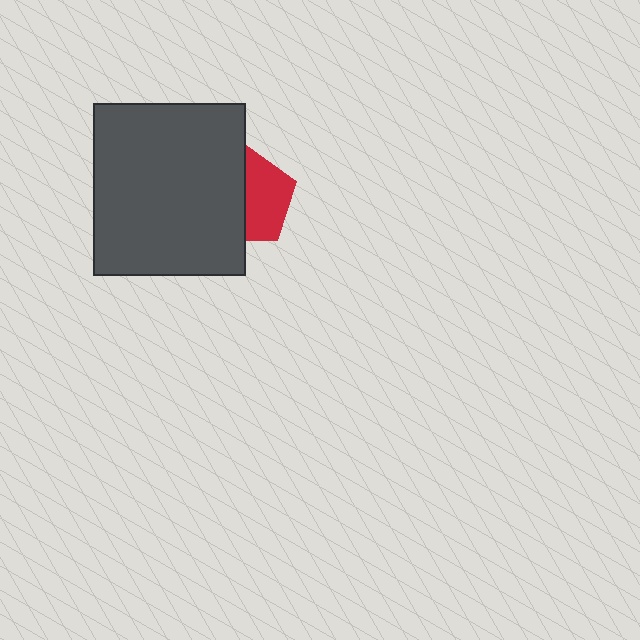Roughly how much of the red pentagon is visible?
About half of it is visible (roughly 51%).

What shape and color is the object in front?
The object in front is a dark gray rectangle.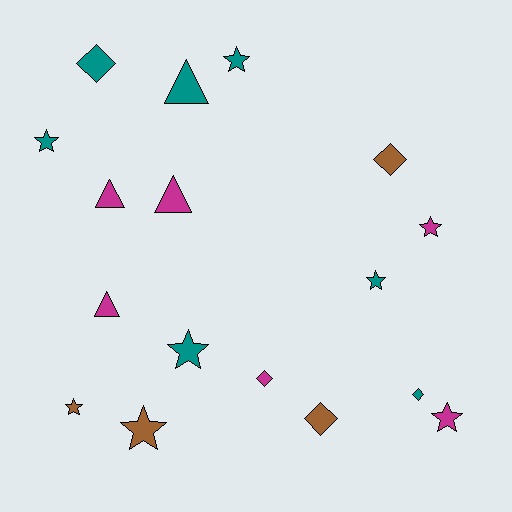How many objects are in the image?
There are 17 objects.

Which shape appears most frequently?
Star, with 8 objects.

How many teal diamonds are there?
There are 2 teal diamonds.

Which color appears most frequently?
Teal, with 7 objects.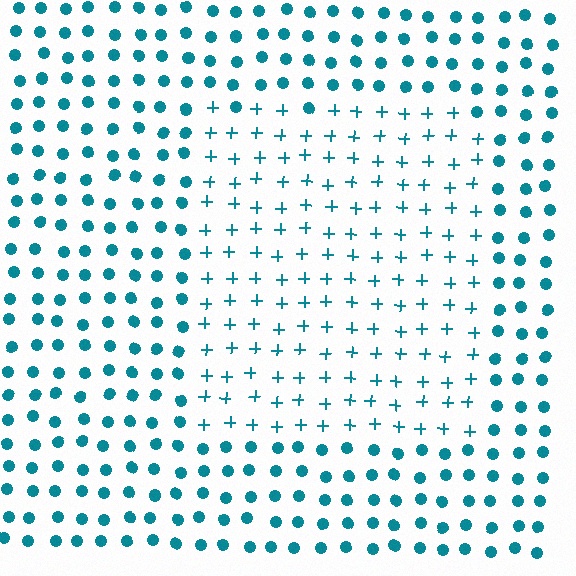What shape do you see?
I see a rectangle.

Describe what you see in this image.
The image is filled with small teal elements arranged in a uniform grid. A rectangle-shaped region contains plus signs, while the surrounding area contains circles. The boundary is defined purely by the change in element shape.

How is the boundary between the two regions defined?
The boundary is defined by a change in element shape: plus signs inside vs. circles outside. All elements share the same color and spacing.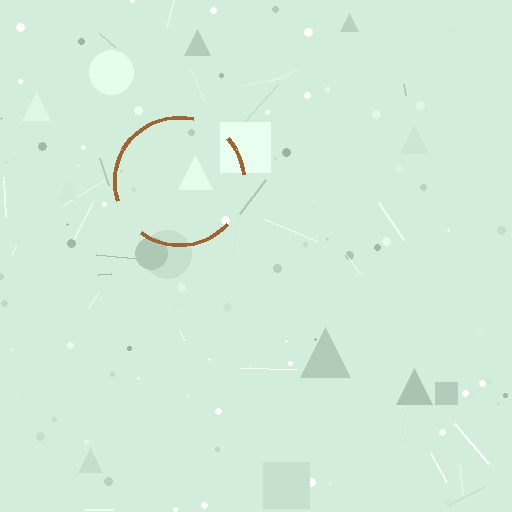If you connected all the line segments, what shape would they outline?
They would outline a circle.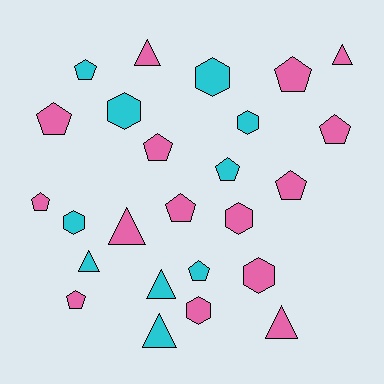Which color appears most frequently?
Pink, with 15 objects.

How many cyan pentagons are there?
There are 3 cyan pentagons.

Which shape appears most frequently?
Pentagon, with 11 objects.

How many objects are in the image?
There are 25 objects.